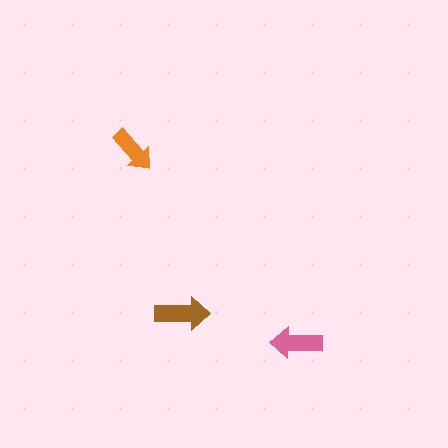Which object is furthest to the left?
The orange arrow is leftmost.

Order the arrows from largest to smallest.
the brown one, the pink one, the orange one.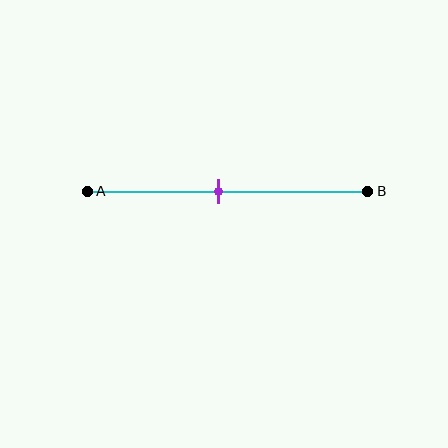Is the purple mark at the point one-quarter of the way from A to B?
No, the mark is at about 45% from A, not at the 25% one-quarter point.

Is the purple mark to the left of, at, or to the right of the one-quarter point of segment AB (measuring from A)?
The purple mark is to the right of the one-quarter point of segment AB.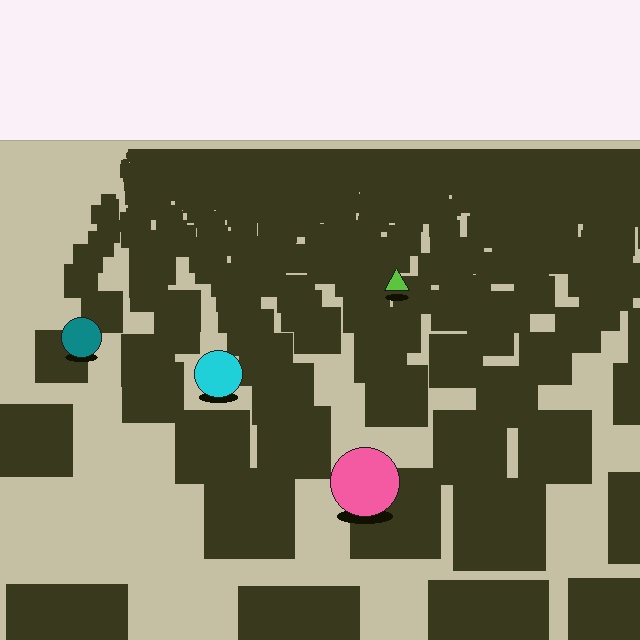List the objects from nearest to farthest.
From nearest to farthest: the pink circle, the cyan circle, the teal circle, the lime triangle.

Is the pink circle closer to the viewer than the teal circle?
Yes. The pink circle is closer — you can tell from the texture gradient: the ground texture is coarser near it.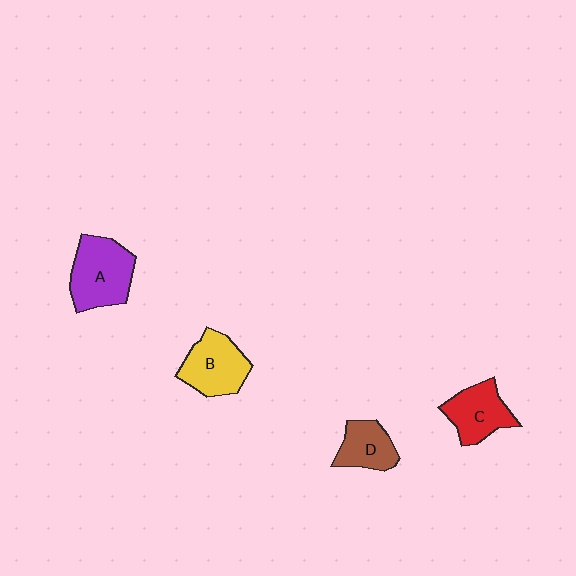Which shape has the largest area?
Shape A (purple).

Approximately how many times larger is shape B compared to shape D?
Approximately 1.4 times.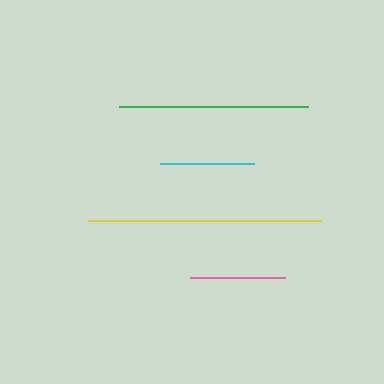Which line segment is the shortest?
The cyan line is the shortest at approximately 95 pixels.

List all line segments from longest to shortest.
From longest to shortest: yellow, green, pink, cyan.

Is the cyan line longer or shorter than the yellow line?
The yellow line is longer than the cyan line.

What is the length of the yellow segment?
The yellow segment is approximately 233 pixels long.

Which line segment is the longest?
The yellow line is the longest at approximately 233 pixels.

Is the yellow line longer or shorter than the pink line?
The yellow line is longer than the pink line.